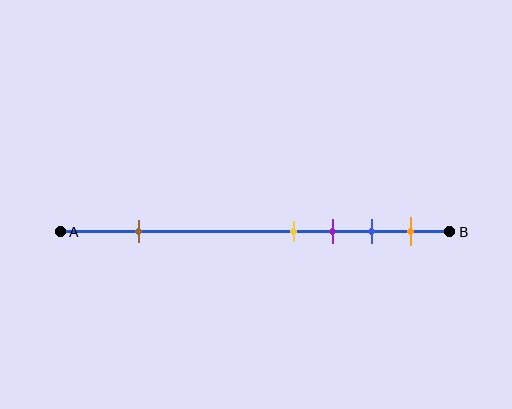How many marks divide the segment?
There are 5 marks dividing the segment.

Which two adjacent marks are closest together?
The yellow and purple marks are the closest adjacent pair.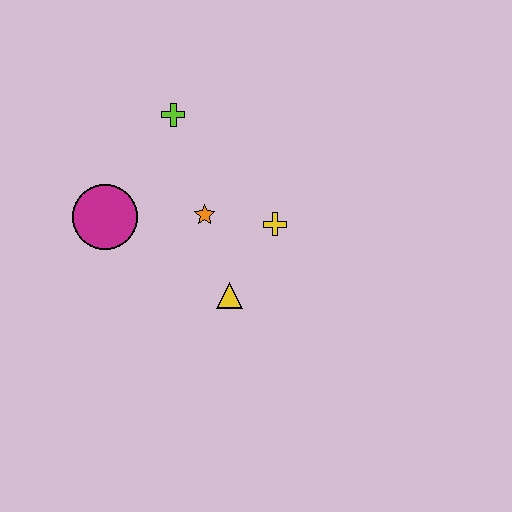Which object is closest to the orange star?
The yellow cross is closest to the orange star.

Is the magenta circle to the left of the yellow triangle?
Yes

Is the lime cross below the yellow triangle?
No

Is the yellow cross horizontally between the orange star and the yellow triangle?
No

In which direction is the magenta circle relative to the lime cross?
The magenta circle is below the lime cross.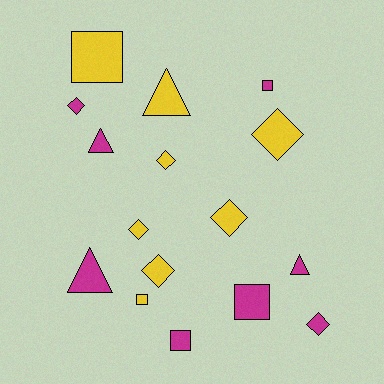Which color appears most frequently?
Magenta, with 8 objects.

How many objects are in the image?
There are 16 objects.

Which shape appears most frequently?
Diamond, with 7 objects.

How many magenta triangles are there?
There are 3 magenta triangles.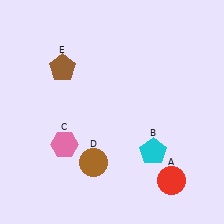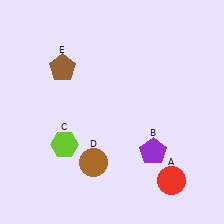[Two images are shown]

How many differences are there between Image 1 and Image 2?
There are 2 differences between the two images.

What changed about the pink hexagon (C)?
In Image 1, C is pink. In Image 2, it changed to lime.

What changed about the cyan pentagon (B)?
In Image 1, B is cyan. In Image 2, it changed to purple.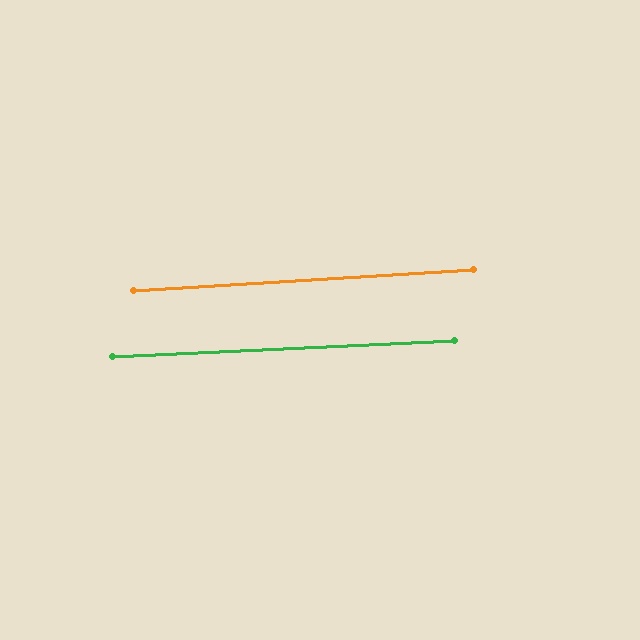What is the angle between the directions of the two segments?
Approximately 1 degree.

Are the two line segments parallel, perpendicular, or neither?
Parallel — their directions differ by only 0.7°.